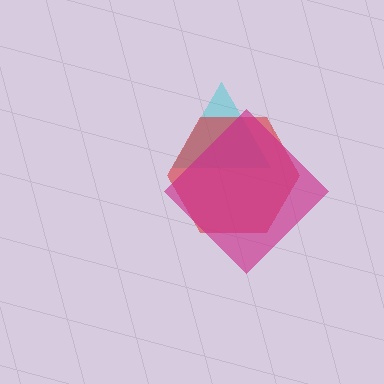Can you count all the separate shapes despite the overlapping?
Yes, there are 3 separate shapes.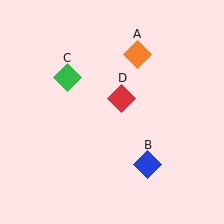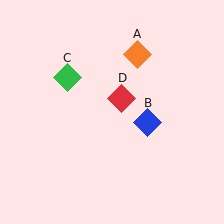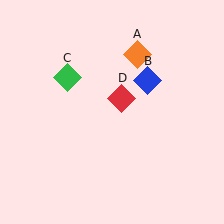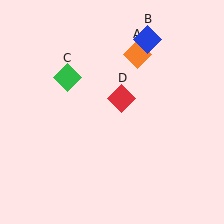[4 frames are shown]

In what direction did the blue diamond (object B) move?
The blue diamond (object B) moved up.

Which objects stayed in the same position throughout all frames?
Orange diamond (object A) and green diamond (object C) and red diamond (object D) remained stationary.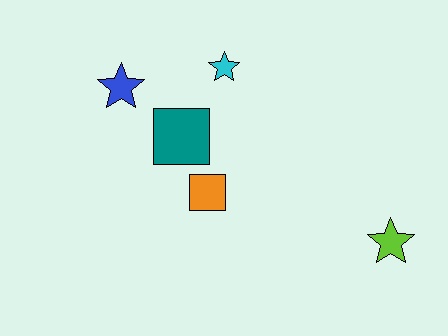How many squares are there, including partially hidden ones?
There are 2 squares.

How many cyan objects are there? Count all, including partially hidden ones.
There is 1 cyan object.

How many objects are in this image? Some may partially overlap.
There are 5 objects.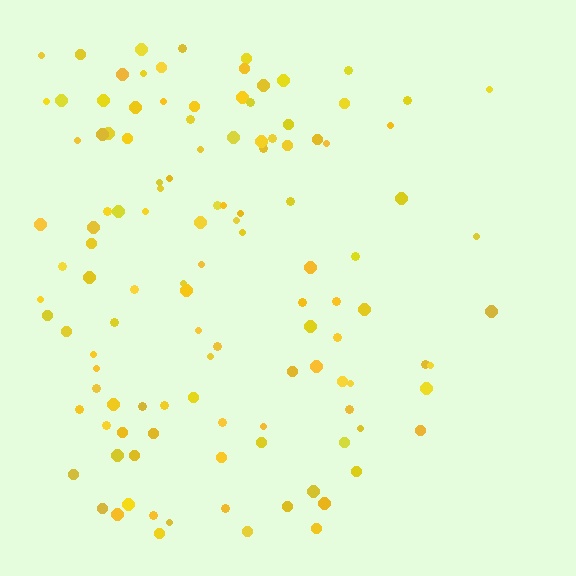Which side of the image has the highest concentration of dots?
The left.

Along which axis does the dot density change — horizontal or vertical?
Horizontal.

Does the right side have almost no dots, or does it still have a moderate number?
Still a moderate number, just noticeably fewer than the left.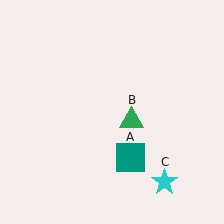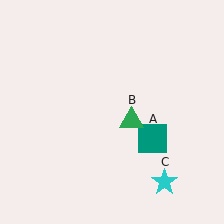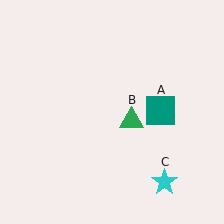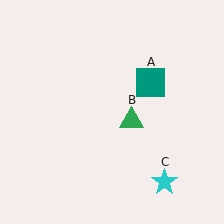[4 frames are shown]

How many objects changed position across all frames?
1 object changed position: teal square (object A).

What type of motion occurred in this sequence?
The teal square (object A) rotated counterclockwise around the center of the scene.